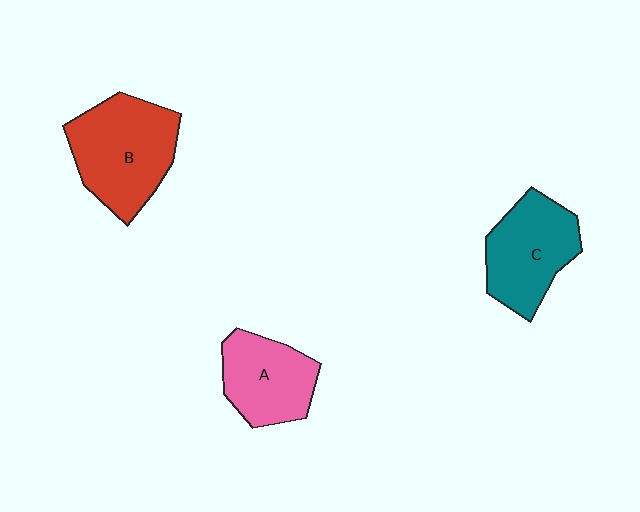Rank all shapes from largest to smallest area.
From largest to smallest: B (red), C (teal), A (pink).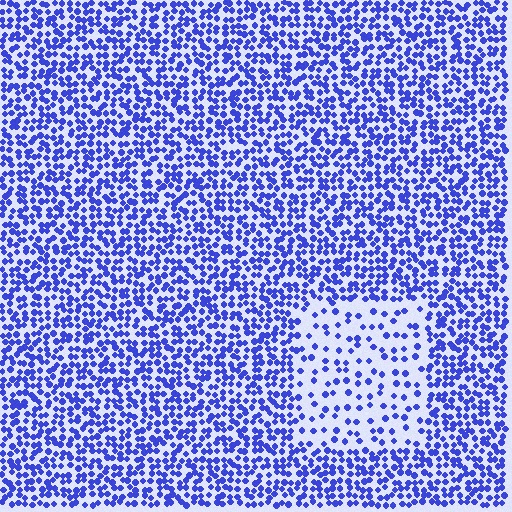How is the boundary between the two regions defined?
The boundary is defined by a change in element density (approximately 2.6x ratio). All elements are the same color, size, and shape.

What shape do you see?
I see a rectangle.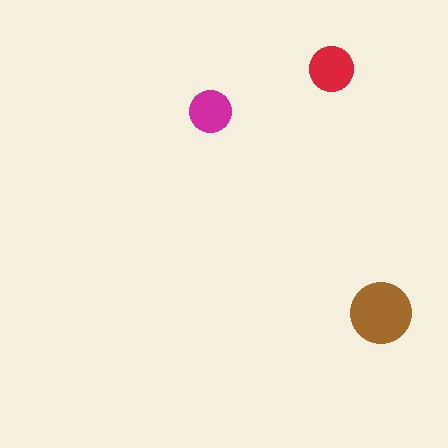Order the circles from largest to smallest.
the brown one, the red one, the magenta one.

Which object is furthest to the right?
The brown circle is rightmost.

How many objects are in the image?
There are 3 objects in the image.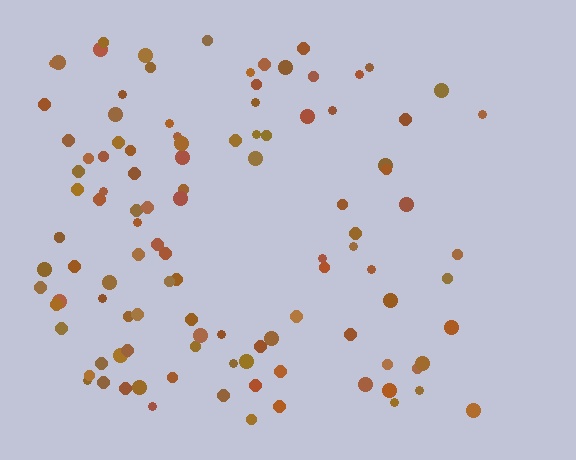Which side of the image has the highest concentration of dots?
The left.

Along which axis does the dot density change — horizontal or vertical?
Horizontal.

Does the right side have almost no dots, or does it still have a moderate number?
Still a moderate number, just noticeably fewer than the left.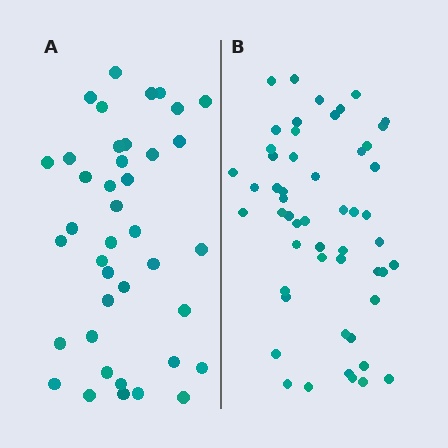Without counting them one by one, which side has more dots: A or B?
Region B (the right region) has more dots.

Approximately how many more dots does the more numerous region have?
Region B has approximately 15 more dots than region A.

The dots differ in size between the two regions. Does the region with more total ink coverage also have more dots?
No. Region A has more total ink coverage because its dots are larger, but region B actually contains more individual dots. Total area can be misleading — the number of items is what matters here.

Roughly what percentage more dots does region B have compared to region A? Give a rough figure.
About 30% more.